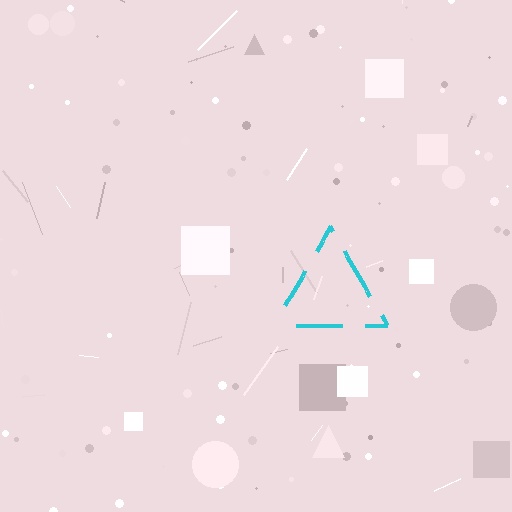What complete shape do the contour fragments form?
The contour fragments form a triangle.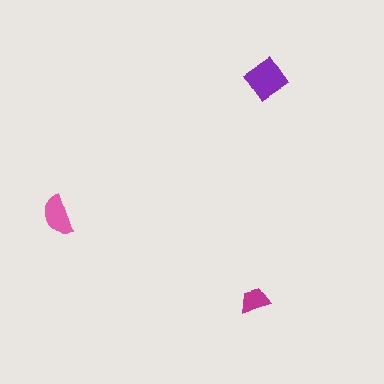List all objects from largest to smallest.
The purple diamond, the pink semicircle, the magenta trapezoid.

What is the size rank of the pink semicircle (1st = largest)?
2nd.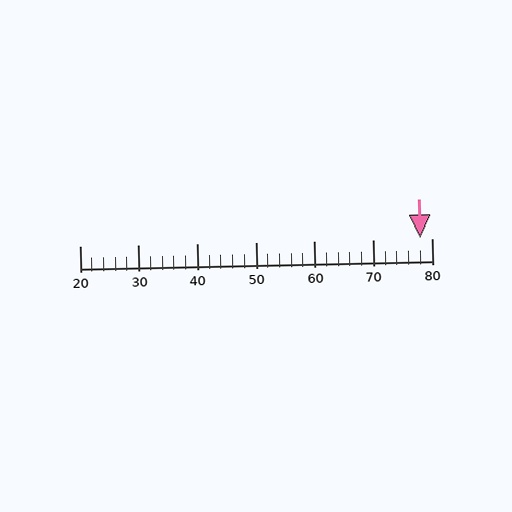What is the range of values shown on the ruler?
The ruler shows values from 20 to 80.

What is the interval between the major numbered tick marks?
The major tick marks are spaced 10 units apart.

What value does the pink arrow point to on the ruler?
The pink arrow points to approximately 78.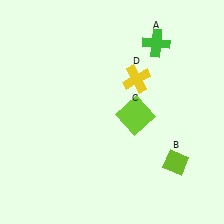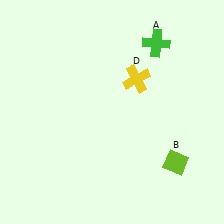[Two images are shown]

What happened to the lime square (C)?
The lime square (C) was removed in Image 2. It was in the bottom-right area of Image 1.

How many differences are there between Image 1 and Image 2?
There is 1 difference between the two images.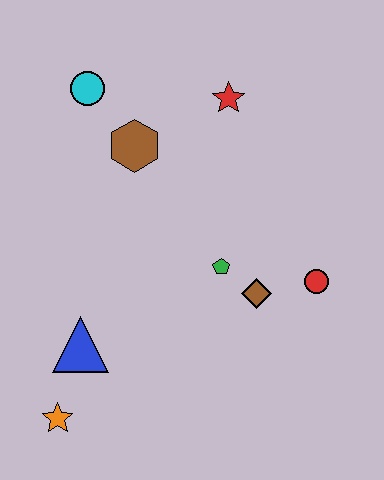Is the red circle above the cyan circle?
No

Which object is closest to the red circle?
The brown diamond is closest to the red circle.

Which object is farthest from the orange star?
The red star is farthest from the orange star.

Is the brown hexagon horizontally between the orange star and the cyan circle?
No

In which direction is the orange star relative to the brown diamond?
The orange star is to the left of the brown diamond.